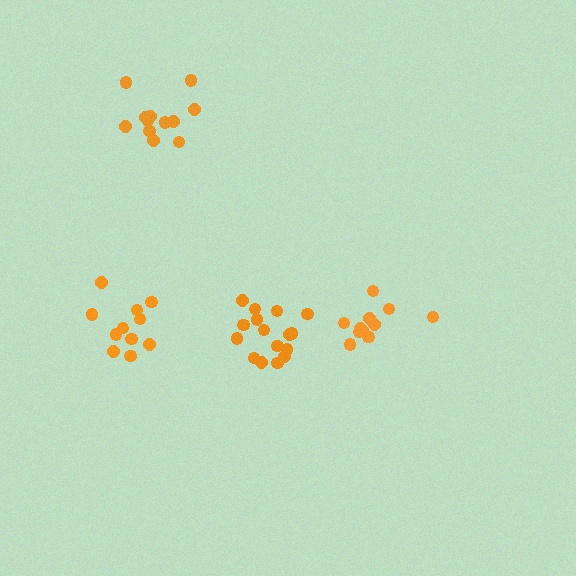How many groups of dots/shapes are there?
There are 4 groups.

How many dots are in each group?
Group 1: 11 dots, Group 2: 11 dots, Group 3: 12 dots, Group 4: 16 dots (50 total).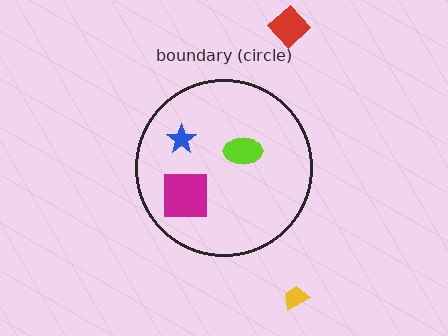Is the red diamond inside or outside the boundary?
Outside.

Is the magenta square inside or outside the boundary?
Inside.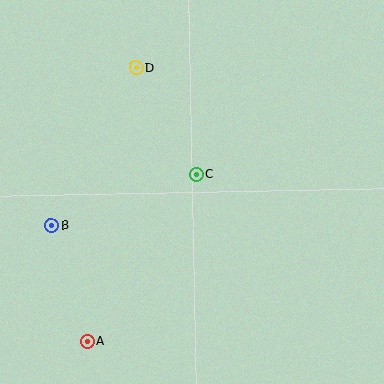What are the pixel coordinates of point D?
Point D is at (136, 68).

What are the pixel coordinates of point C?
Point C is at (196, 174).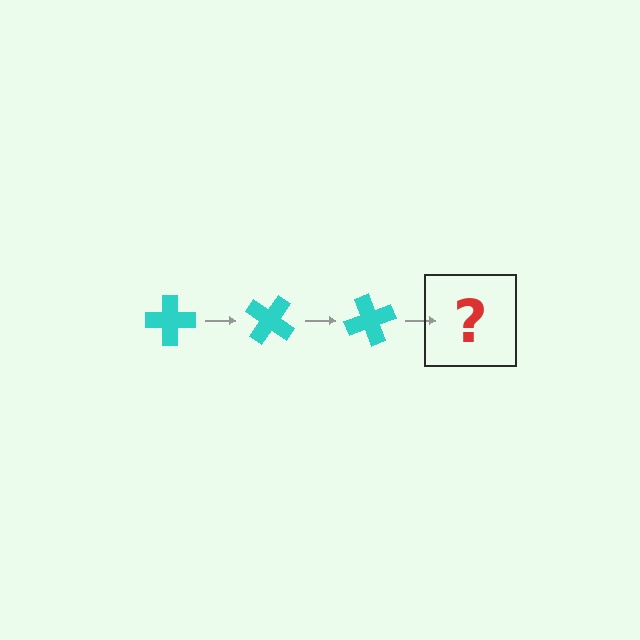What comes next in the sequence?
The next element should be a cyan cross rotated 105 degrees.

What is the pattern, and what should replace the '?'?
The pattern is that the cross rotates 35 degrees each step. The '?' should be a cyan cross rotated 105 degrees.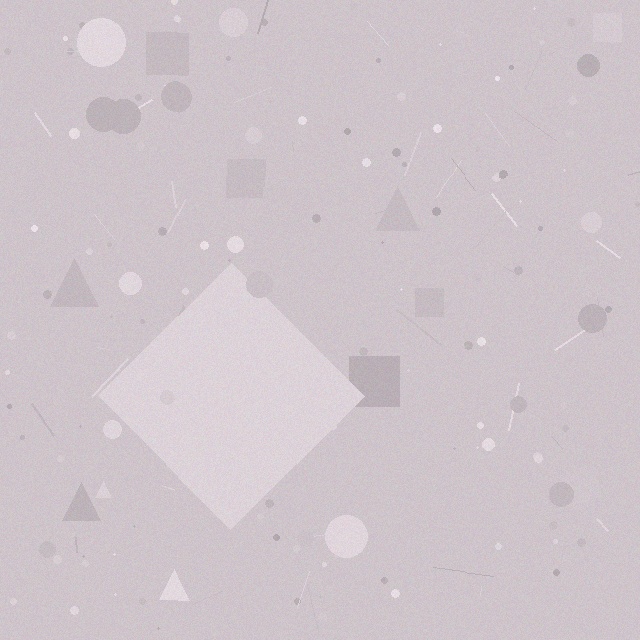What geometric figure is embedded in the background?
A diamond is embedded in the background.